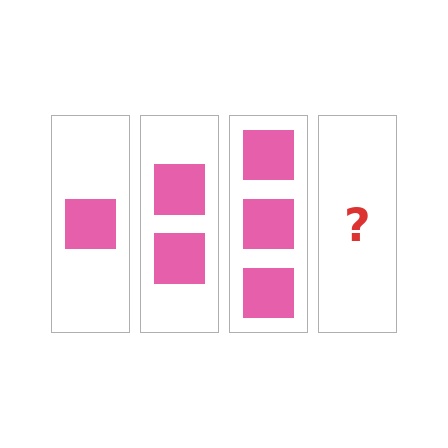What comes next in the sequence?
The next element should be 4 squares.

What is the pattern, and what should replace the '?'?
The pattern is that each step adds one more square. The '?' should be 4 squares.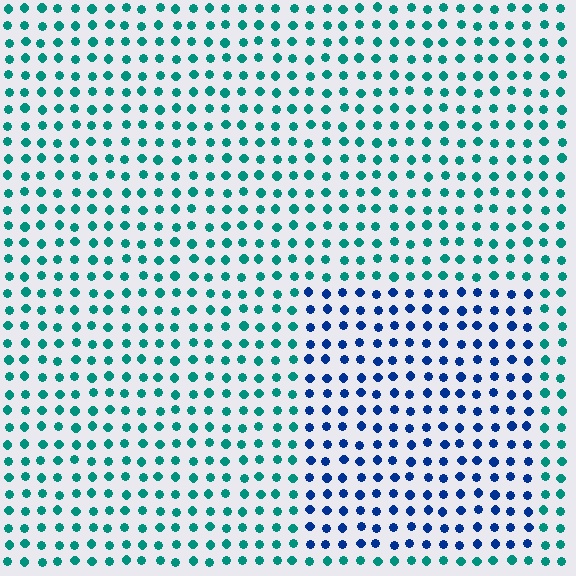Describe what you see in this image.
The image is filled with small teal elements in a uniform arrangement. A rectangle-shaped region is visible where the elements are tinted to a slightly different hue, forming a subtle color boundary.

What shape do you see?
I see a rectangle.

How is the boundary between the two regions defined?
The boundary is defined purely by a slight shift in hue (about 49 degrees). Spacing, size, and orientation are identical on both sides.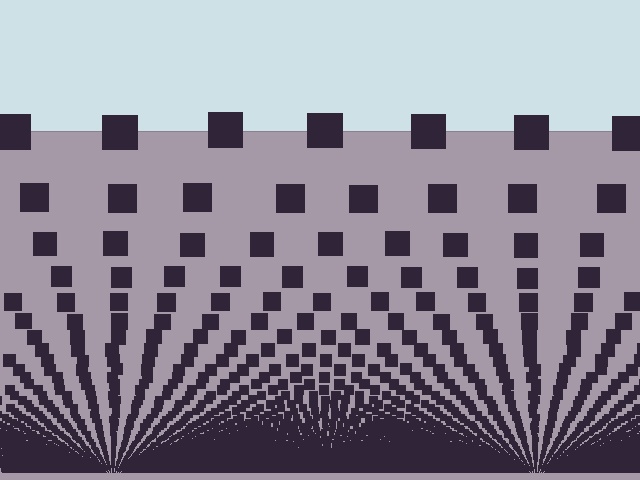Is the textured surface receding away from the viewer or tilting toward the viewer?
The surface appears to tilt toward the viewer. Texture elements get larger and sparser toward the top.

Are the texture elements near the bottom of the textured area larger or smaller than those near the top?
Smaller. The gradient is inverted — elements near the bottom are smaller and denser.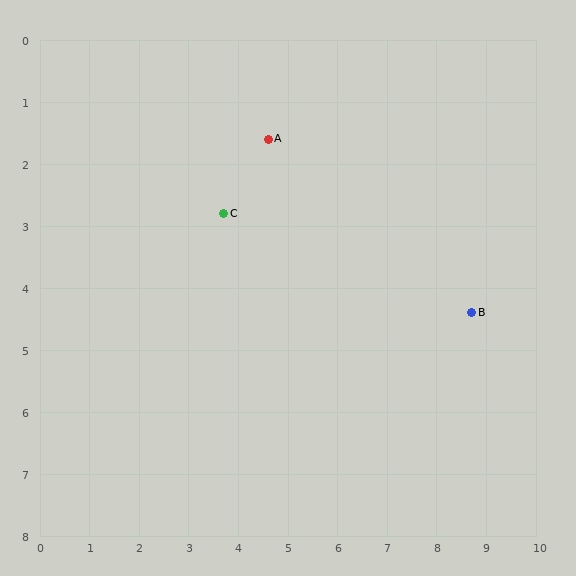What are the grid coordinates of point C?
Point C is at approximately (3.7, 2.8).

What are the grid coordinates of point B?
Point B is at approximately (8.7, 4.4).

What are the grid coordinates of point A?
Point A is at approximately (4.6, 1.6).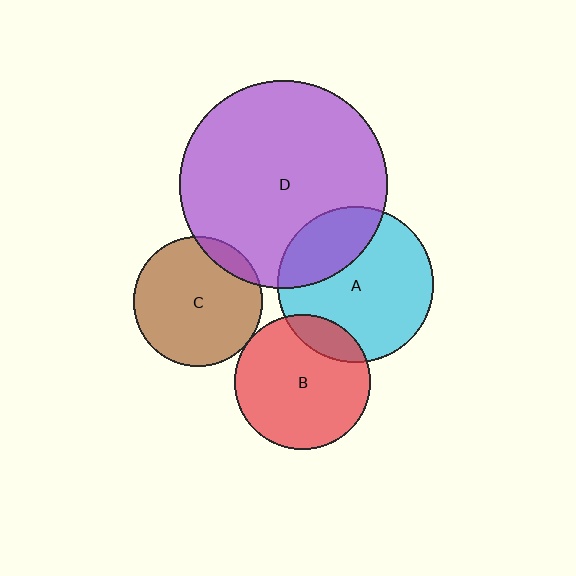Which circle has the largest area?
Circle D (purple).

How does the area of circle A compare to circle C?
Approximately 1.4 times.